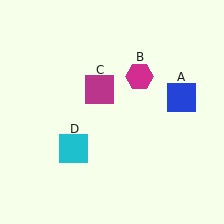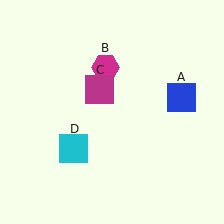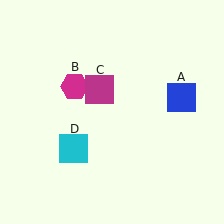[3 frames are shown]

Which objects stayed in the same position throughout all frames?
Blue square (object A) and magenta square (object C) and cyan square (object D) remained stationary.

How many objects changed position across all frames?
1 object changed position: magenta hexagon (object B).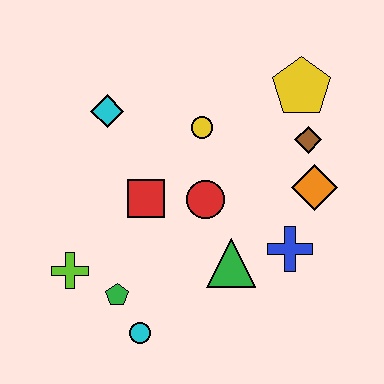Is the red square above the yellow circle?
No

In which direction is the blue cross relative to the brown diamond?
The blue cross is below the brown diamond.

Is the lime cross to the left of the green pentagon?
Yes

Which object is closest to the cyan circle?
The green pentagon is closest to the cyan circle.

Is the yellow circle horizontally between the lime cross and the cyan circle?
No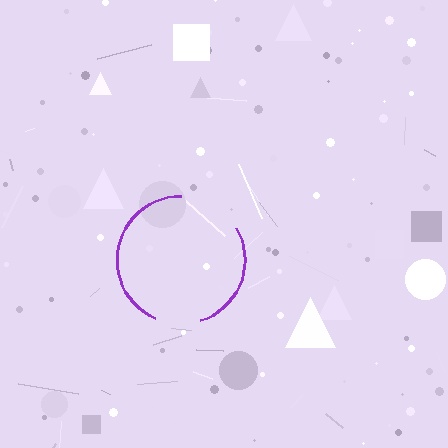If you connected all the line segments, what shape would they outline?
They would outline a circle.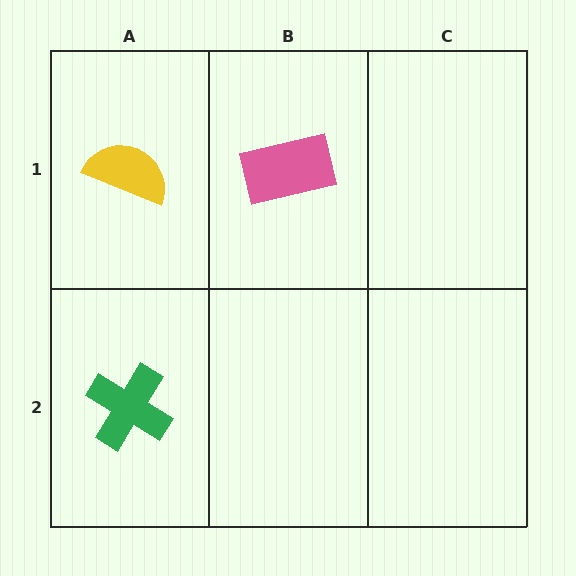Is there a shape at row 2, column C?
No, that cell is empty.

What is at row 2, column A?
A green cross.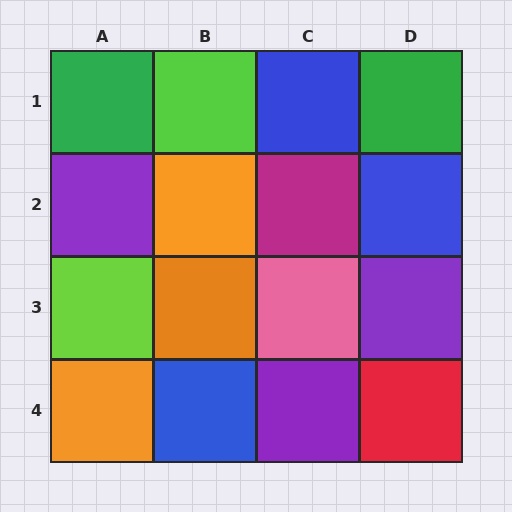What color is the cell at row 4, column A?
Orange.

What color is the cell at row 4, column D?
Red.